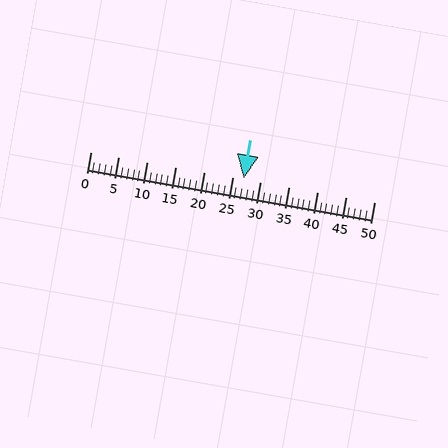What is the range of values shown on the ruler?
The ruler shows values from 0 to 50.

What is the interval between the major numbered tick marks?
The major tick marks are spaced 5 units apart.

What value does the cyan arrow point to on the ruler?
The cyan arrow points to approximately 27.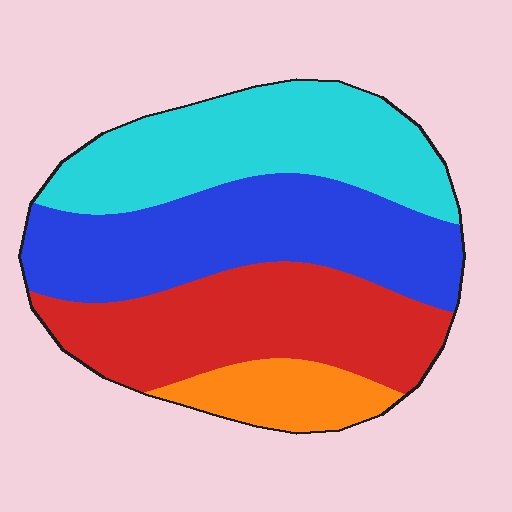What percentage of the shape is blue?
Blue takes up about one third (1/3) of the shape.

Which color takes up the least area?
Orange, at roughly 10%.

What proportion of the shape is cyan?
Cyan takes up between a quarter and a half of the shape.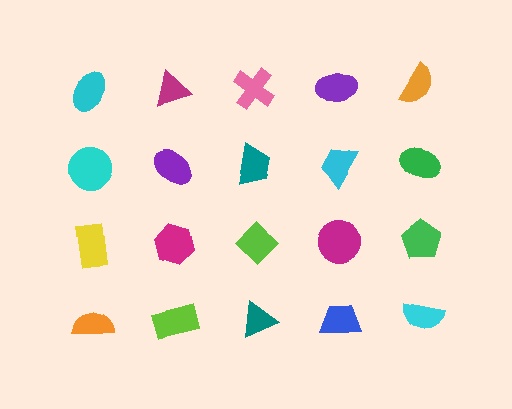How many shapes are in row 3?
5 shapes.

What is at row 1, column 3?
A pink cross.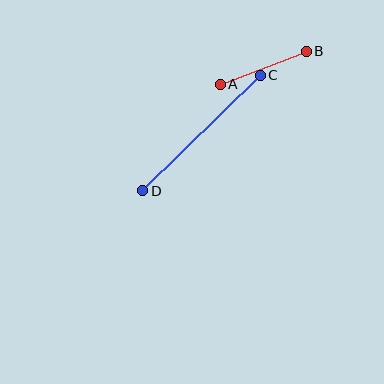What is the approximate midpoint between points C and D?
The midpoint is at approximately (201, 133) pixels.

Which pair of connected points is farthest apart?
Points C and D are farthest apart.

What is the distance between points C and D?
The distance is approximately 165 pixels.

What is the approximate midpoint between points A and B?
The midpoint is at approximately (263, 68) pixels.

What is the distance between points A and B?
The distance is approximately 92 pixels.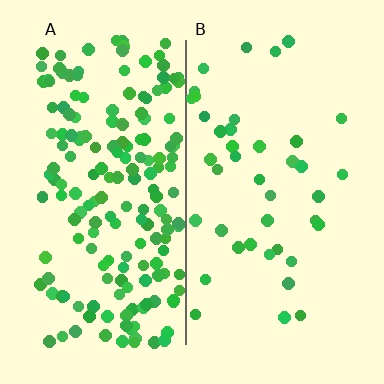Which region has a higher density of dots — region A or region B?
A (the left).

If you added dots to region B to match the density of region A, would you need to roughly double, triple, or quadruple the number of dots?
Approximately quadruple.